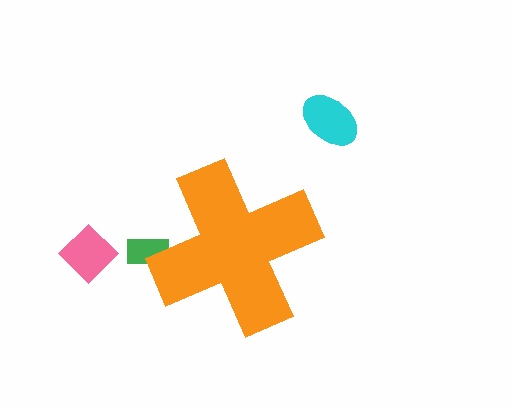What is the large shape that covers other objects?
An orange cross.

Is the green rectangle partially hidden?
Yes, the green rectangle is partially hidden behind the orange cross.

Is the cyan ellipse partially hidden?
No, the cyan ellipse is fully visible.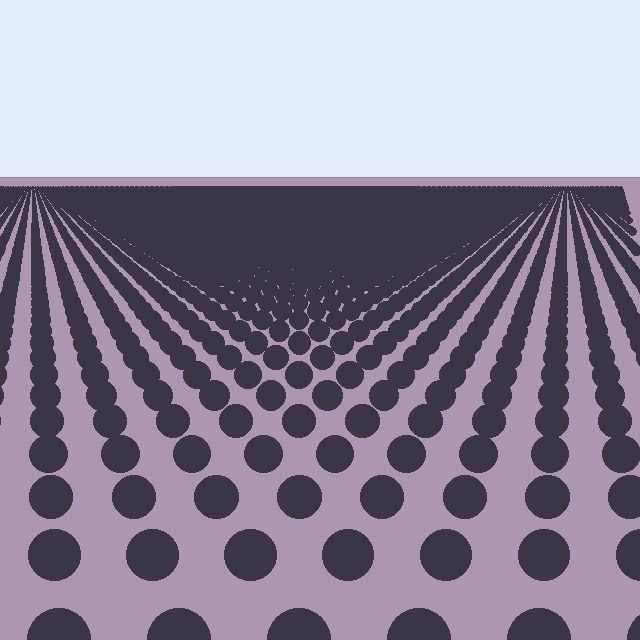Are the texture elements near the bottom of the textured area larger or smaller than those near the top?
Larger. Near the bottom, elements are closer to the viewer and appear at a bigger on-screen size.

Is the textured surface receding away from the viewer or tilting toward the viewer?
The surface is receding away from the viewer. Texture elements get smaller and denser toward the top.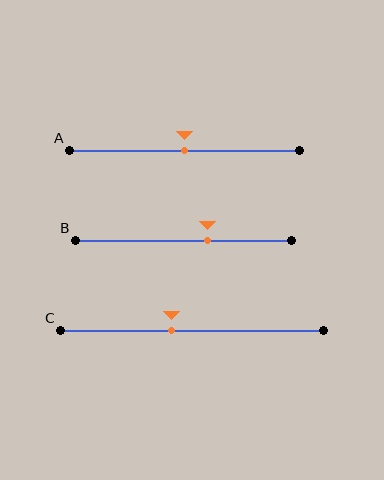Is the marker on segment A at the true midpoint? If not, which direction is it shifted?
Yes, the marker on segment A is at the true midpoint.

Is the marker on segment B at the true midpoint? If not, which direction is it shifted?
No, the marker on segment B is shifted to the right by about 11% of the segment length.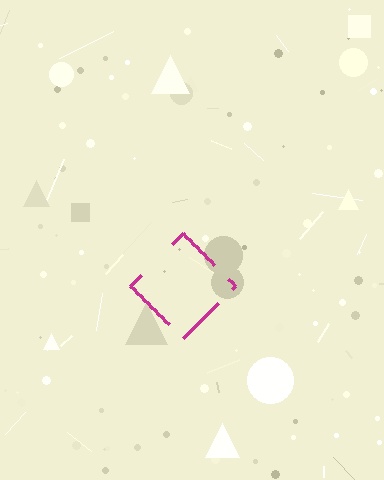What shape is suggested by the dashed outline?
The dashed outline suggests a diamond.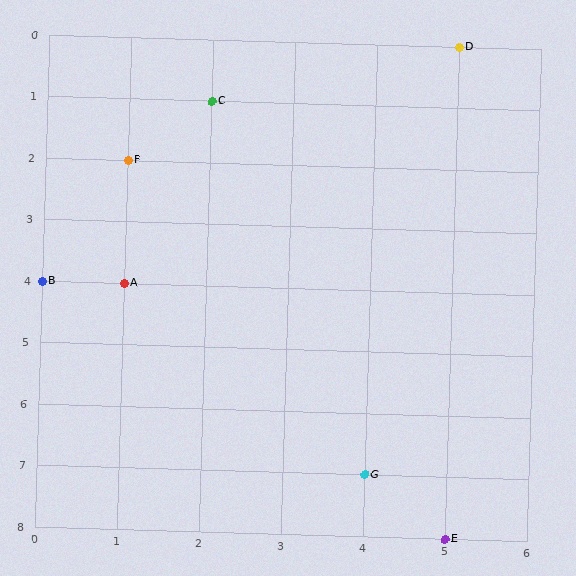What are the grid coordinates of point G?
Point G is at grid coordinates (4, 7).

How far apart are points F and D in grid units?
Points F and D are 4 columns and 2 rows apart (about 4.5 grid units diagonally).